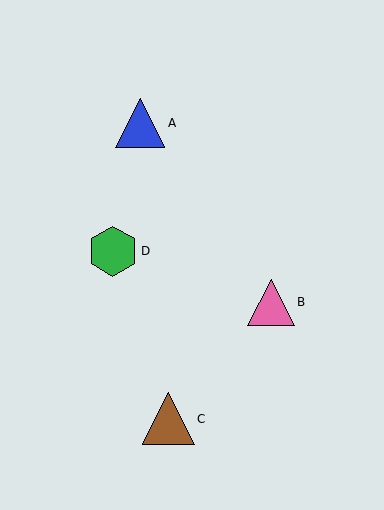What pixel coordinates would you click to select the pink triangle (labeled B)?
Click at (271, 303) to select the pink triangle B.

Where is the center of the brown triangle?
The center of the brown triangle is at (168, 419).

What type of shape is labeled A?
Shape A is a blue triangle.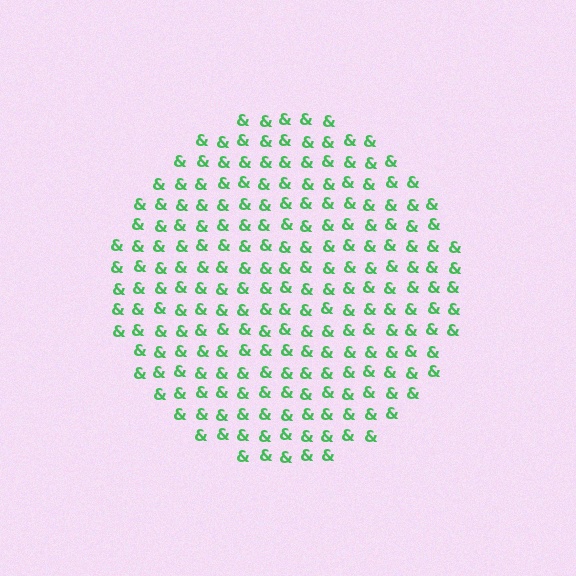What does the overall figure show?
The overall figure shows a circle.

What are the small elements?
The small elements are ampersands.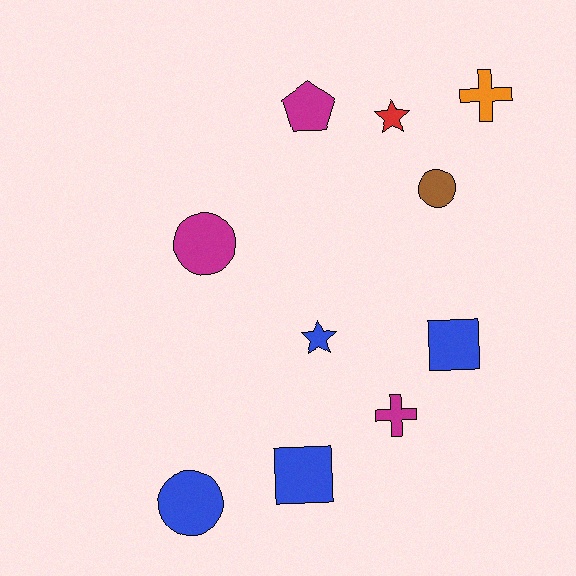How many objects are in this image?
There are 10 objects.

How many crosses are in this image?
There are 2 crosses.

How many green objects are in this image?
There are no green objects.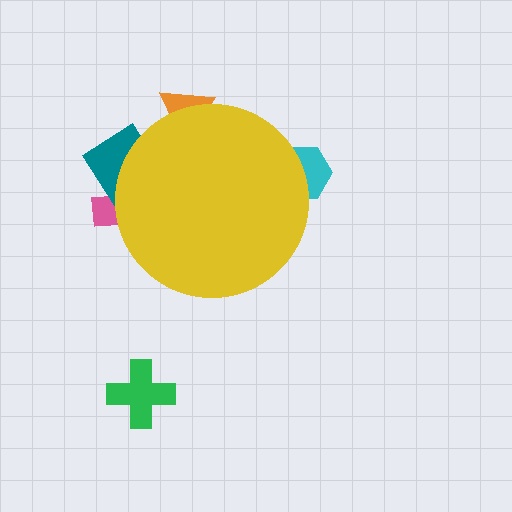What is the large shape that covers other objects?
A yellow circle.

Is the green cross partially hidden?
No, the green cross is fully visible.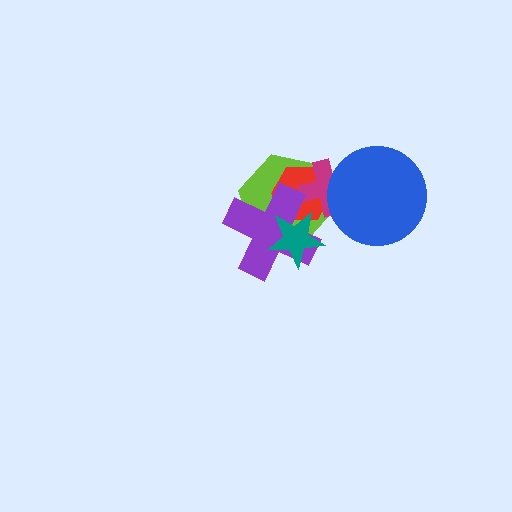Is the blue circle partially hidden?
No, no other shape covers it.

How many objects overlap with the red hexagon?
4 objects overlap with the red hexagon.